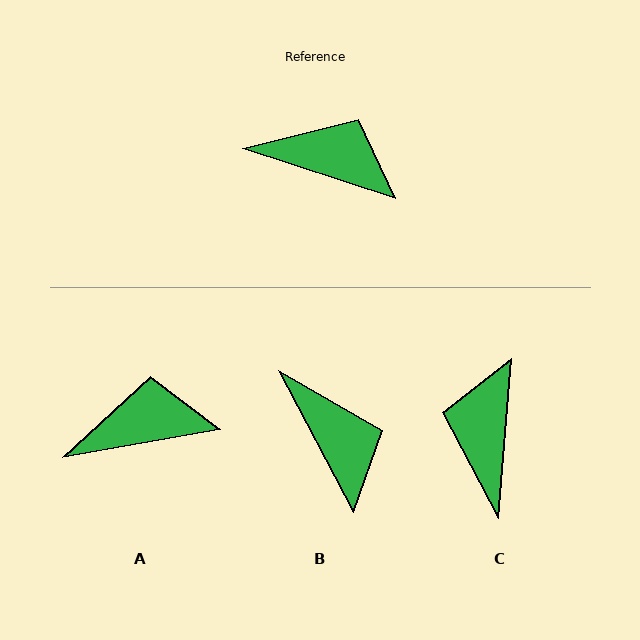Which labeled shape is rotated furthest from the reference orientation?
C, about 104 degrees away.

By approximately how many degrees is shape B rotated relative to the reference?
Approximately 44 degrees clockwise.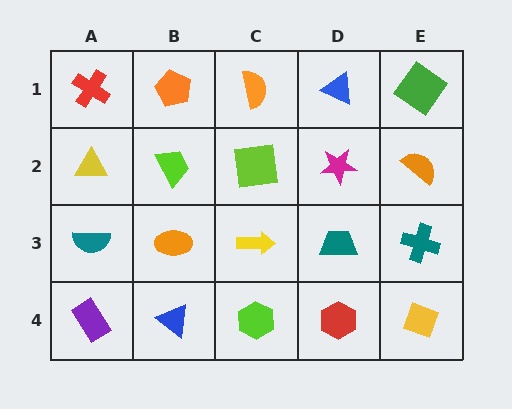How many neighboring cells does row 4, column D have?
3.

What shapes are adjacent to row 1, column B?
A lime trapezoid (row 2, column B), a red cross (row 1, column A), an orange semicircle (row 1, column C).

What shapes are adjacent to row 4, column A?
A teal semicircle (row 3, column A), a blue triangle (row 4, column B).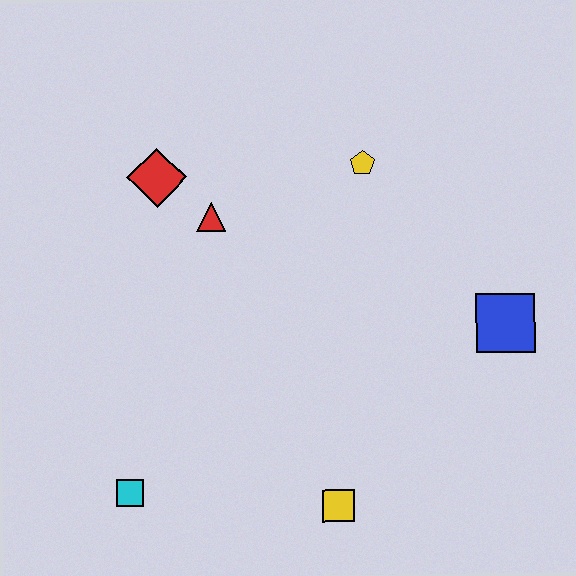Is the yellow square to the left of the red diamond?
No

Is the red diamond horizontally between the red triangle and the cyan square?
Yes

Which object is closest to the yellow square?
The cyan square is closest to the yellow square.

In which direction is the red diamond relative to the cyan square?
The red diamond is above the cyan square.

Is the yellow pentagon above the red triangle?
Yes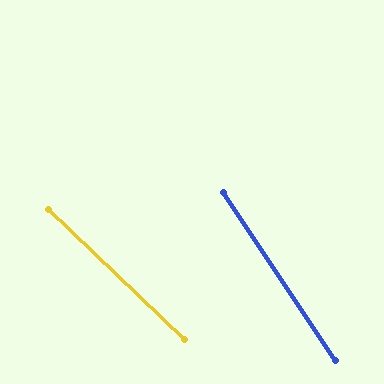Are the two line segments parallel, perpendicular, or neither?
Neither parallel nor perpendicular — they differ by about 13°.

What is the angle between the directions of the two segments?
Approximately 13 degrees.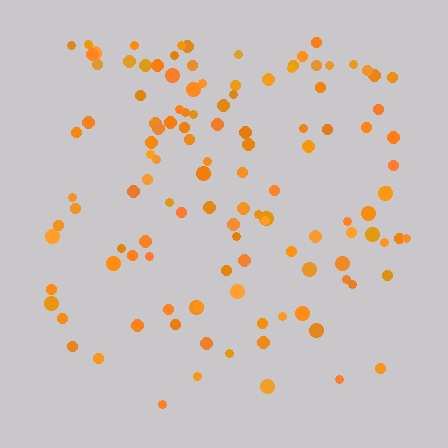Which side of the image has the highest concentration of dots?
The top.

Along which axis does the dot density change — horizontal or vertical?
Vertical.